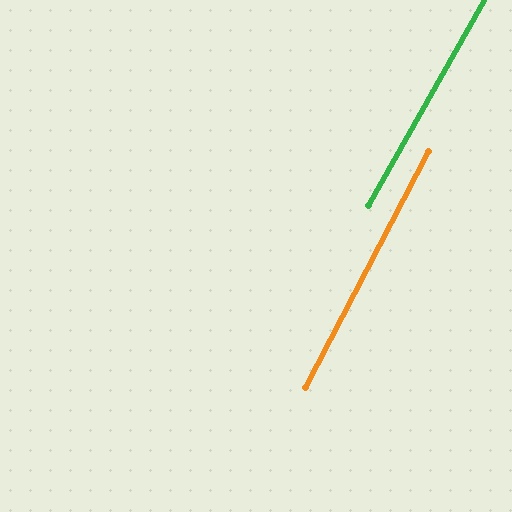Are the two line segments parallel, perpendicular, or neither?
Parallel — their directions differ by only 1.7°.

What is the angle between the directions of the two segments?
Approximately 2 degrees.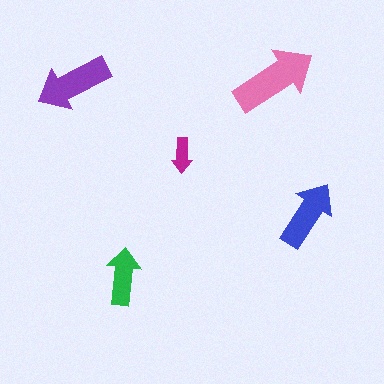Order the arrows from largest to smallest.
the pink one, the purple one, the blue one, the green one, the magenta one.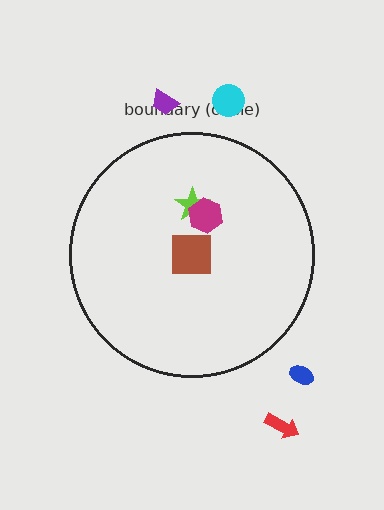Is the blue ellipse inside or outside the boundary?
Outside.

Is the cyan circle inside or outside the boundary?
Outside.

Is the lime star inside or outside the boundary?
Inside.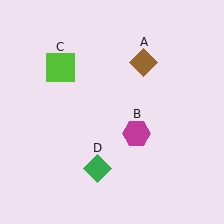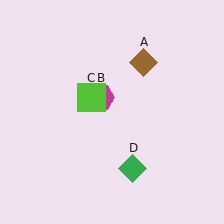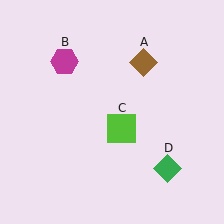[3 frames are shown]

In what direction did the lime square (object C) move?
The lime square (object C) moved down and to the right.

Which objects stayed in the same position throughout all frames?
Brown diamond (object A) remained stationary.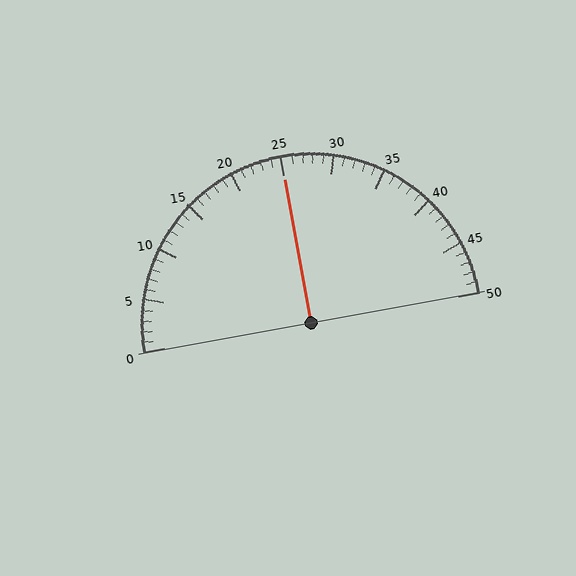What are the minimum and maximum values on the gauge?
The gauge ranges from 0 to 50.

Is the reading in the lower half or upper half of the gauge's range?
The reading is in the upper half of the range (0 to 50).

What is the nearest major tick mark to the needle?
The nearest major tick mark is 25.